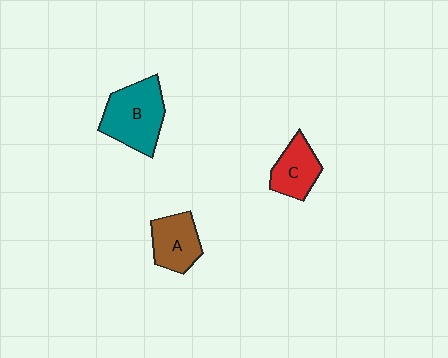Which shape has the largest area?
Shape B (teal).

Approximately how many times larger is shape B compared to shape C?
Approximately 1.6 times.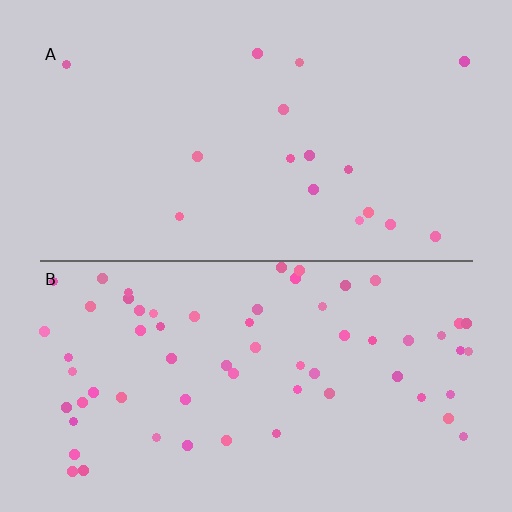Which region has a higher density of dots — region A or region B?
B (the bottom).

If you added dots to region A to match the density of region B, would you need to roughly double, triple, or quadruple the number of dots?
Approximately quadruple.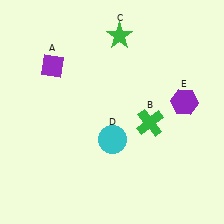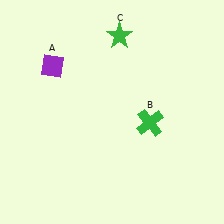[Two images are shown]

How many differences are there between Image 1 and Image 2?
There are 2 differences between the two images.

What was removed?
The cyan circle (D), the purple hexagon (E) were removed in Image 2.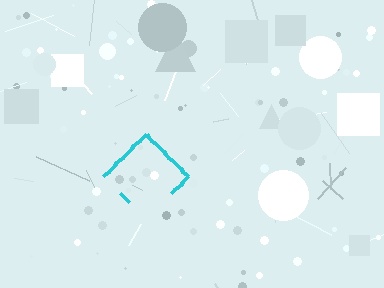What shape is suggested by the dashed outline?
The dashed outline suggests a diamond.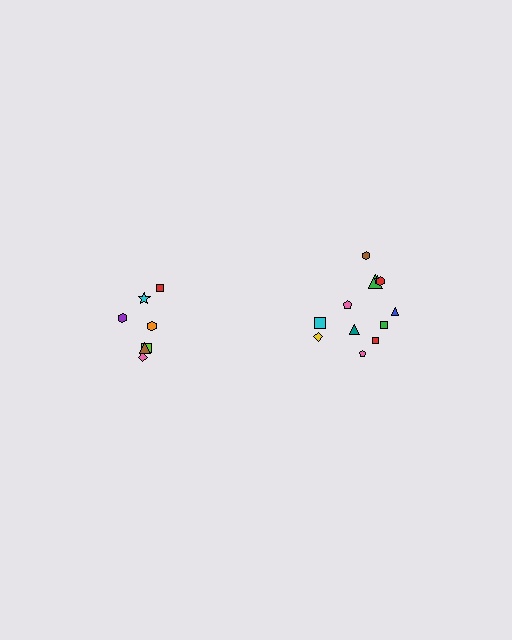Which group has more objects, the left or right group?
The right group.